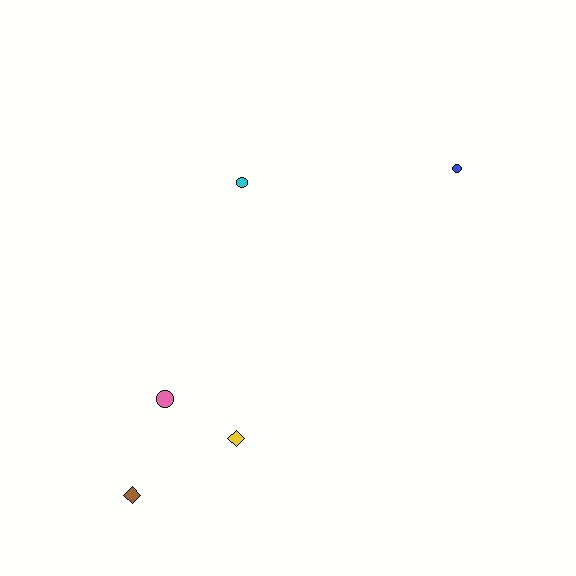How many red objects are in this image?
There are no red objects.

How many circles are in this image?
There are 3 circles.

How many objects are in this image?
There are 5 objects.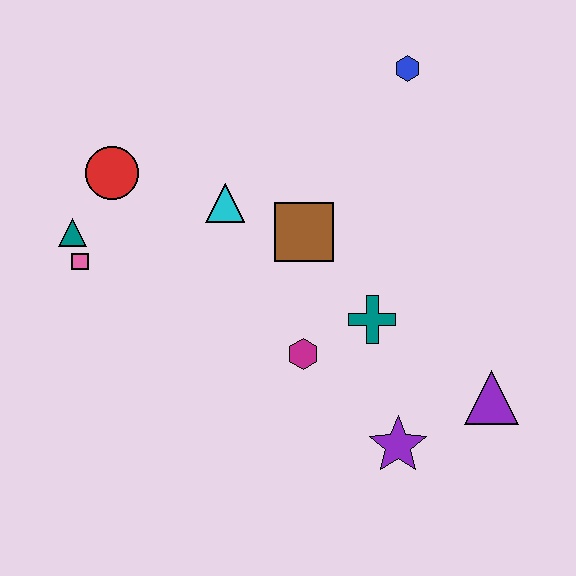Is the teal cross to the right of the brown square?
Yes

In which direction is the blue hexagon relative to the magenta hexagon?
The blue hexagon is above the magenta hexagon.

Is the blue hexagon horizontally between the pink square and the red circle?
No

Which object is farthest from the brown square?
The purple triangle is farthest from the brown square.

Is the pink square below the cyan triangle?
Yes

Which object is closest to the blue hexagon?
The brown square is closest to the blue hexagon.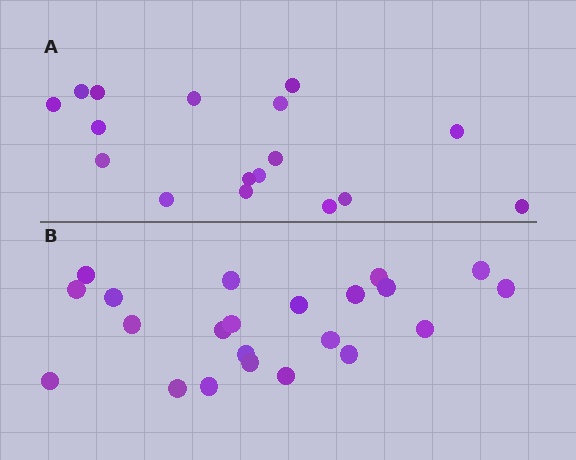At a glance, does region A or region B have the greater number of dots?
Region B (the bottom region) has more dots.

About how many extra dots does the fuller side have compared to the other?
Region B has about 5 more dots than region A.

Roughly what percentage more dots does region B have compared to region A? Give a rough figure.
About 30% more.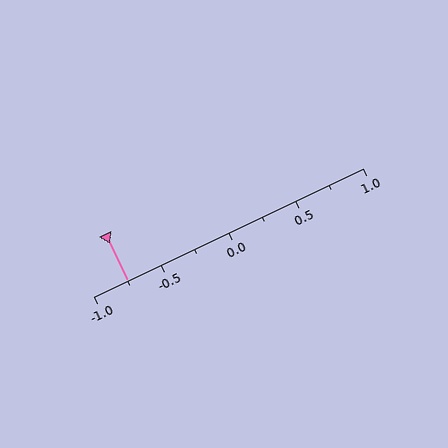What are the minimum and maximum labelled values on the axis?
The axis runs from -1.0 to 1.0.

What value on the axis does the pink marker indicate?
The marker indicates approximately -0.75.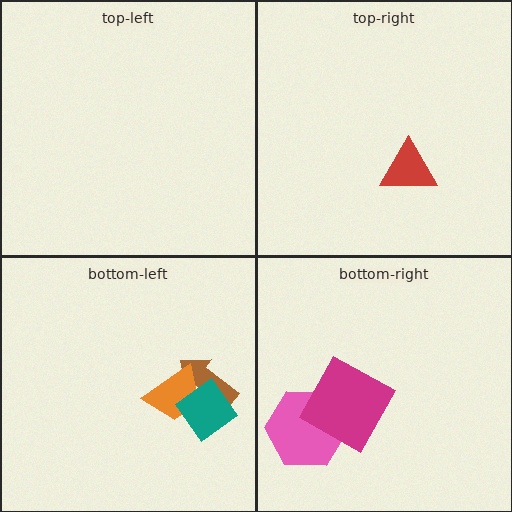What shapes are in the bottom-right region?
The pink hexagon, the magenta square.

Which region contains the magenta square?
The bottom-right region.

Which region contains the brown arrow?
The bottom-left region.